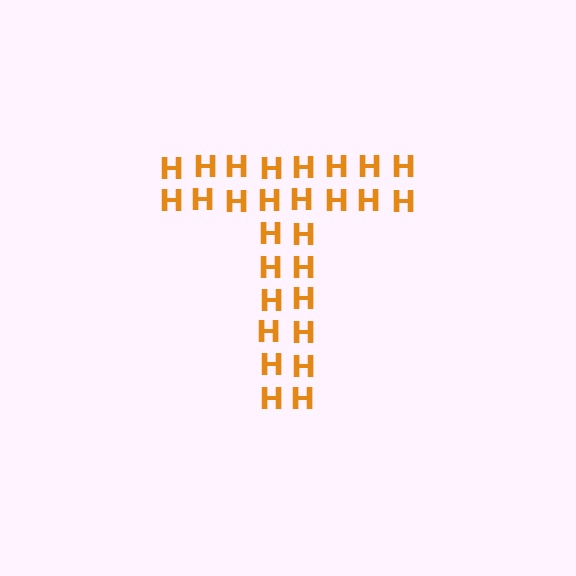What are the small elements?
The small elements are letter H's.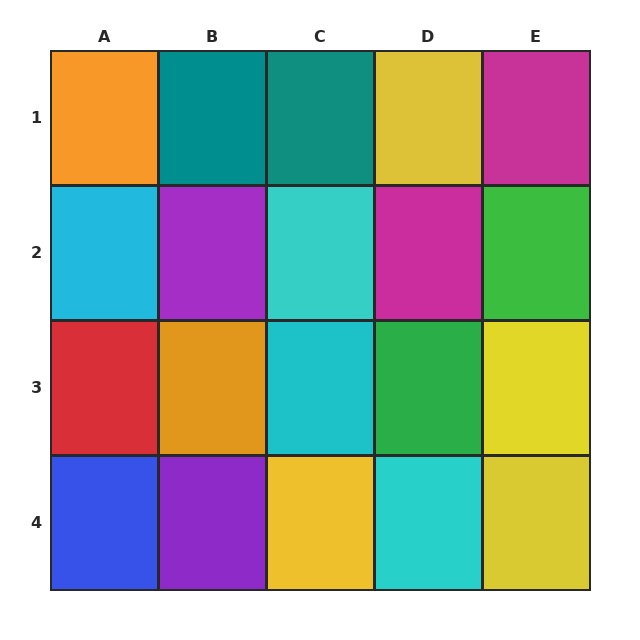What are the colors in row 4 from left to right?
Blue, purple, yellow, cyan, yellow.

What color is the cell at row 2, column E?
Green.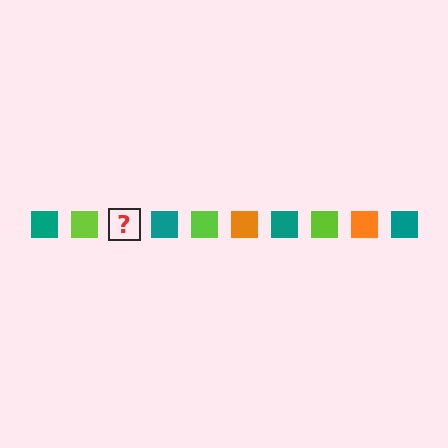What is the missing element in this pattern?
The missing element is an orange square.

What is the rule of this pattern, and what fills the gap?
The rule is that the pattern cycles through teal, lime, orange squares. The gap should be filled with an orange square.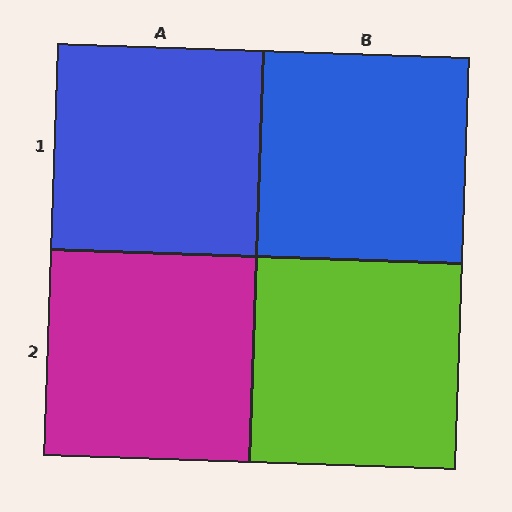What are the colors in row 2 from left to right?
Magenta, lime.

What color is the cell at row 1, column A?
Blue.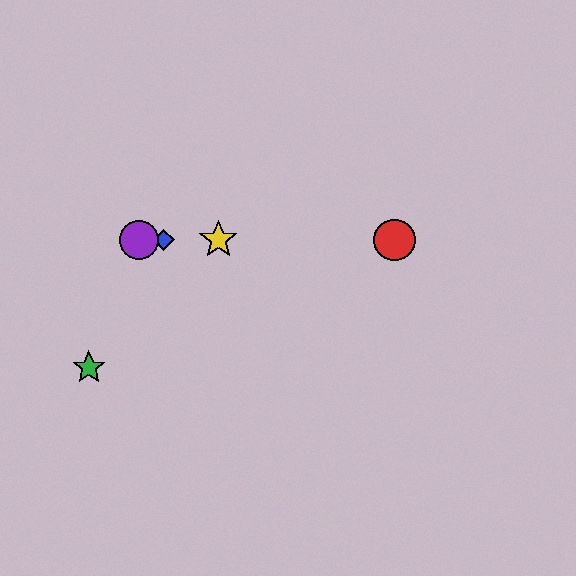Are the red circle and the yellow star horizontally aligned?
Yes, both are at y≈240.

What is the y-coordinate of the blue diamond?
The blue diamond is at y≈240.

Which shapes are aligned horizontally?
The red circle, the blue diamond, the yellow star, the purple circle are aligned horizontally.